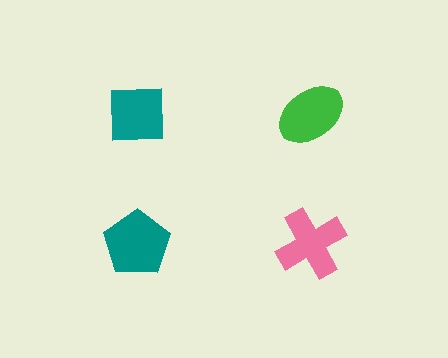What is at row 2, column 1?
A teal pentagon.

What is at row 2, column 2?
A pink cross.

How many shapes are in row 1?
2 shapes.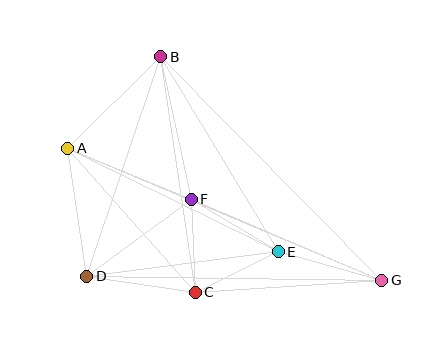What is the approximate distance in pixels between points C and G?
The distance between C and G is approximately 187 pixels.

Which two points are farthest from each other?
Points A and G are farthest from each other.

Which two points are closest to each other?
Points C and E are closest to each other.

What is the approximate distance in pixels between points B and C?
The distance between B and C is approximately 238 pixels.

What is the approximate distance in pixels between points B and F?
The distance between B and F is approximately 146 pixels.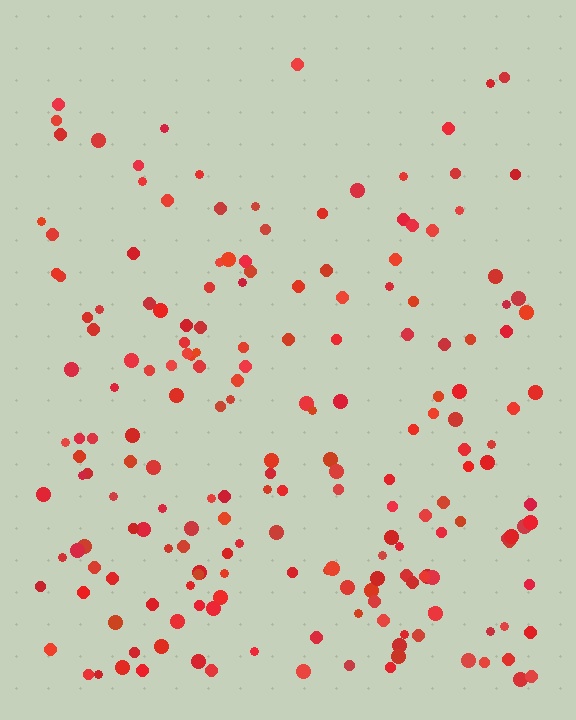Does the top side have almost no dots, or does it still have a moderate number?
Still a moderate number, just noticeably fewer than the bottom.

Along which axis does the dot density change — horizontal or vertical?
Vertical.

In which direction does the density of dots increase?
From top to bottom, with the bottom side densest.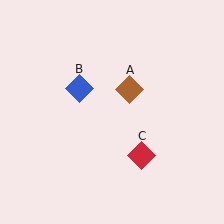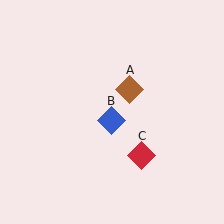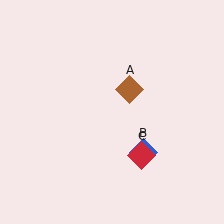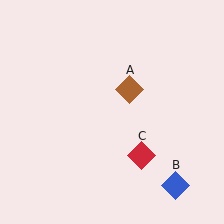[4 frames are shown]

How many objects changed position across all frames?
1 object changed position: blue diamond (object B).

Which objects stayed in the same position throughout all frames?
Brown diamond (object A) and red diamond (object C) remained stationary.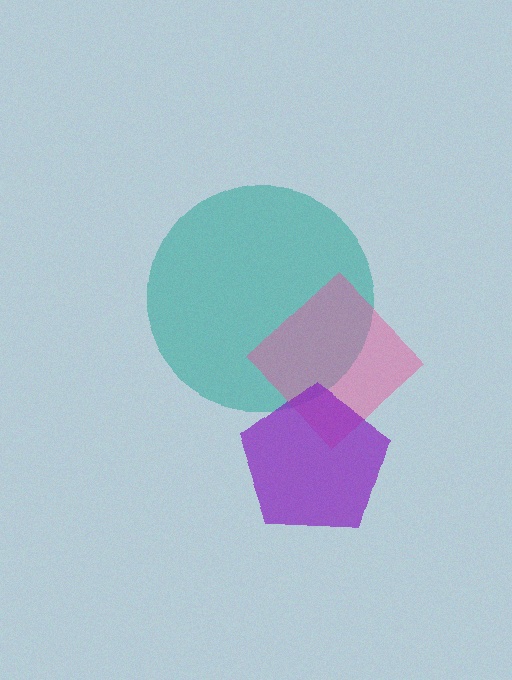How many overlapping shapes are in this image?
There are 3 overlapping shapes in the image.